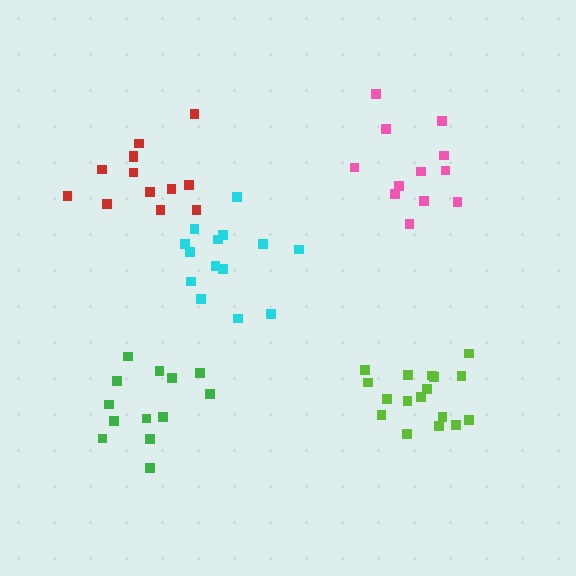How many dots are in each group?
Group 1: 17 dots, Group 2: 13 dots, Group 3: 14 dots, Group 4: 13 dots, Group 5: 12 dots (69 total).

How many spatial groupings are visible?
There are 5 spatial groupings.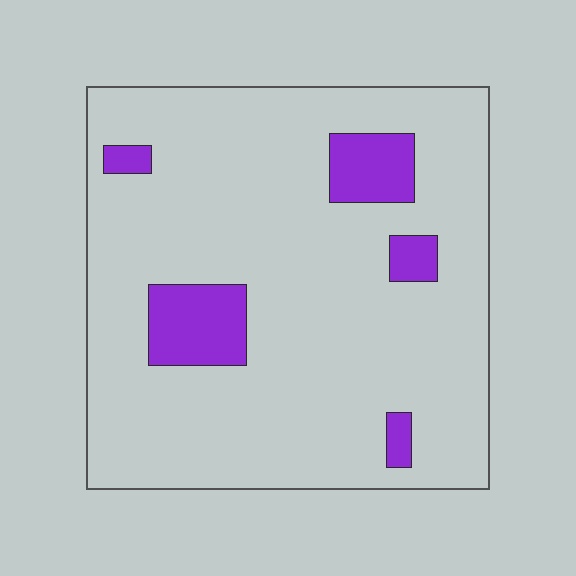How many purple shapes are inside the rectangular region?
5.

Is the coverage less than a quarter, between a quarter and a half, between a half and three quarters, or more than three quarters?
Less than a quarter.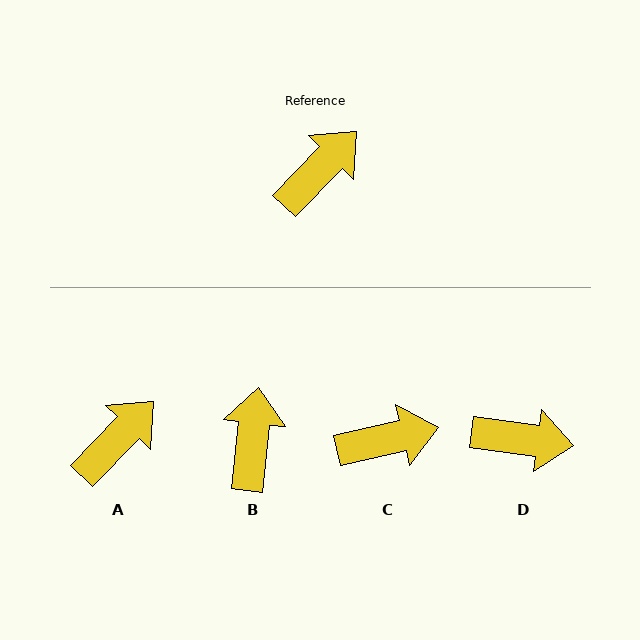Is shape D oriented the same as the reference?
No, it is off by about 53 degrees.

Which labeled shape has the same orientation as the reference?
A.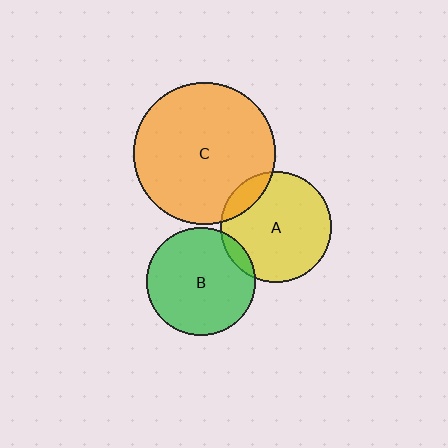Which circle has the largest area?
Circle C (orange).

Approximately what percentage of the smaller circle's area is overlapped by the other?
Approximately 5%.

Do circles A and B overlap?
Yes.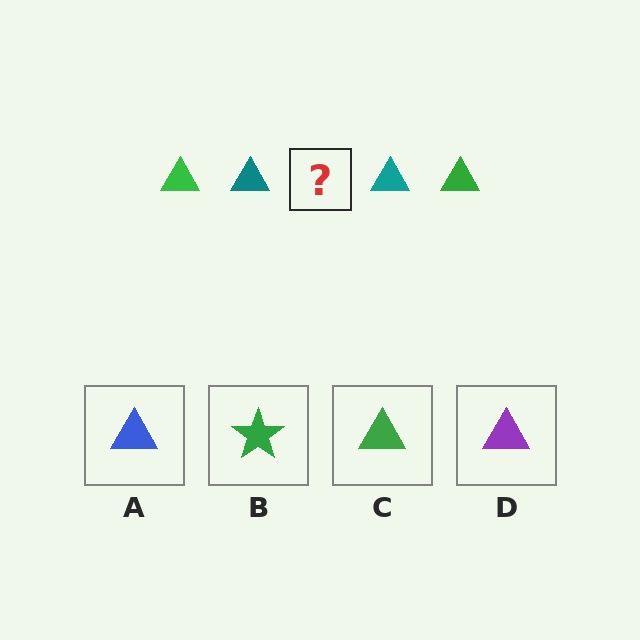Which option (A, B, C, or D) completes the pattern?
C.